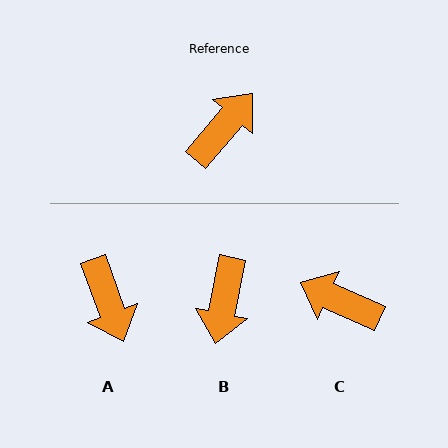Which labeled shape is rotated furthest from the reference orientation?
B, about 151 degrees away.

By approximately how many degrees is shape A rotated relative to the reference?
Approximately 119 degrees clockwise.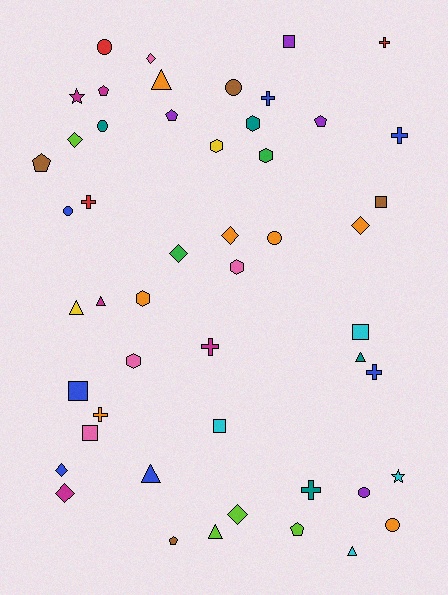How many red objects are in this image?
There are 3 red objects.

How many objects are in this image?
There are 50 objects.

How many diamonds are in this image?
There are 8 diamonds.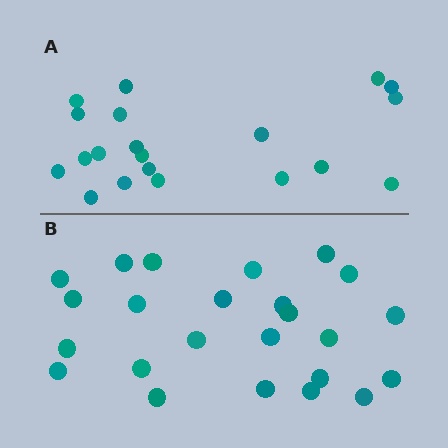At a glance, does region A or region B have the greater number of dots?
Region B (the bottom region) has more dots.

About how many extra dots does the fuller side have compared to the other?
Region B has about 4 more dots than region A.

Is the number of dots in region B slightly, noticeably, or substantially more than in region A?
Region B has only slightly more — the two regions are fairly close. The ratio is roughly 1.2 to 1.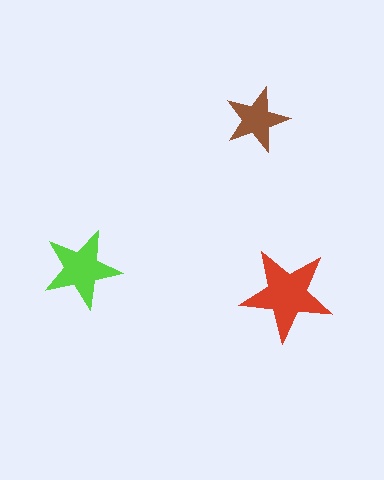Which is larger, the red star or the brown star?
The red one.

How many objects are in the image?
There are 3 objects in the image.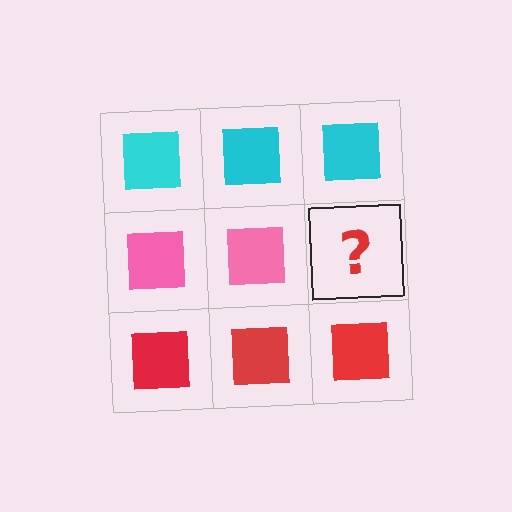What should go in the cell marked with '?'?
The missing cell should contain a pink square.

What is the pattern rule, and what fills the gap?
The rule is that each row has a consistent color. The gap should be filled with a pink square.